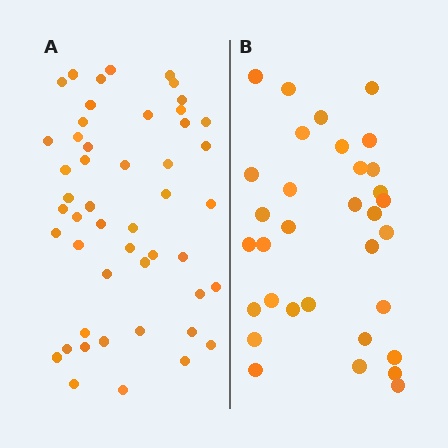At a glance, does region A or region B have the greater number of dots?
Region A (the left region) has more dots.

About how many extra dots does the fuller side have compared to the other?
Region A has approximately 15 more dots than region B.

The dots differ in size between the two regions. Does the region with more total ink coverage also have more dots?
No. Region B has more total ink coverage because its dots are larger, but region A actually contains more individual dots. Total area can be misleading — the number of items is what matters here.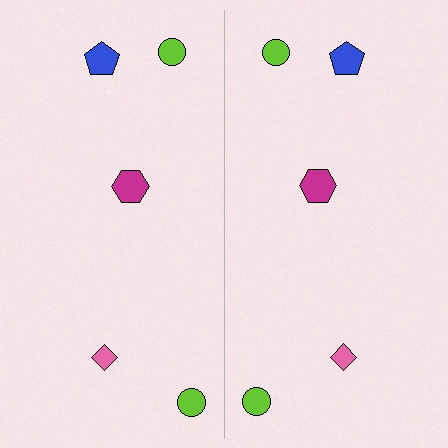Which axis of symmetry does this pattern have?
The pattern has a vertical axis of symmetry running through the center of the image.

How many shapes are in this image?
There are 10 shapes in this image.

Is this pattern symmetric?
Yes, this pattern has bilateral (reflection) symmetry.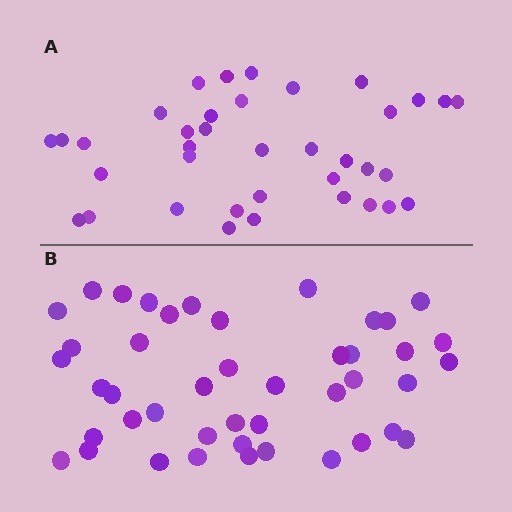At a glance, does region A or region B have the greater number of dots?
Region B (the bottom region) has more dots.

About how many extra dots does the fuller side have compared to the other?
Region B has roughly 8 or so more dots than region A.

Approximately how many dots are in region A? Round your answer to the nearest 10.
About 40 dots. (The exact count is 37, which rounds to 40.)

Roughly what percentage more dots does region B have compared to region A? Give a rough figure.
About 20% more.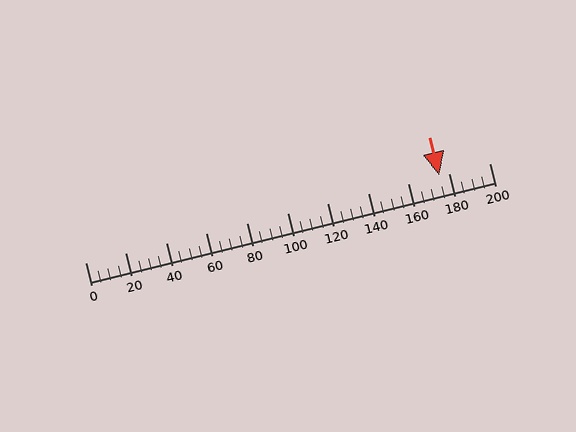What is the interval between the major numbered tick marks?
The major tick marks are spaced 20 units apart.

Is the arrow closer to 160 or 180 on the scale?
The arrow is closer to 180.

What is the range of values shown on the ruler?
The ruler shows values from 0 to 200.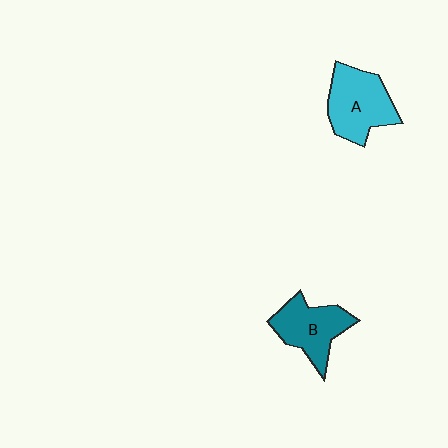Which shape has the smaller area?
Shape B (teal).